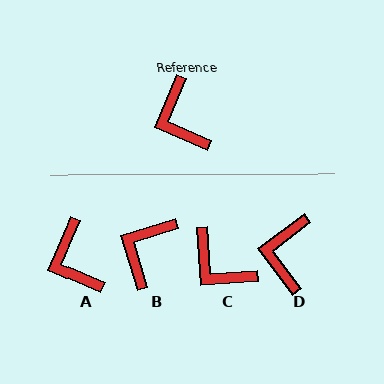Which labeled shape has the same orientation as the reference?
A.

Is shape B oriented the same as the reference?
No, it is off by about 50 degrees.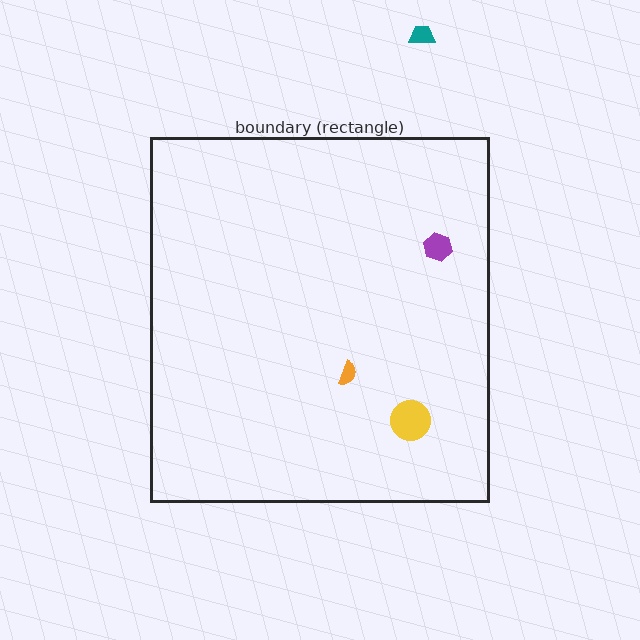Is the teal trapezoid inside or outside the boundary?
Outside.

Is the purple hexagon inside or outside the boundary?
Inside.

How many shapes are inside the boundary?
3 inside, 1 outside.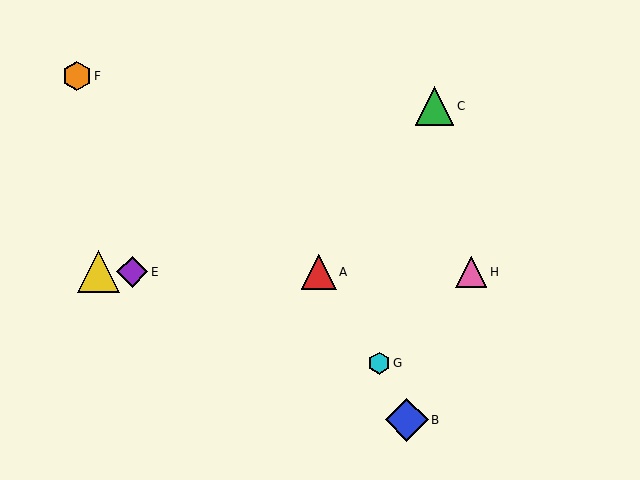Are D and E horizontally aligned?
Yes, both are at y≈272.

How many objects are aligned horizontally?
4 objects (A, D, E, H) are aligned horizontally.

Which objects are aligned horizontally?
Objects A, D, E, H are aligned horizontally.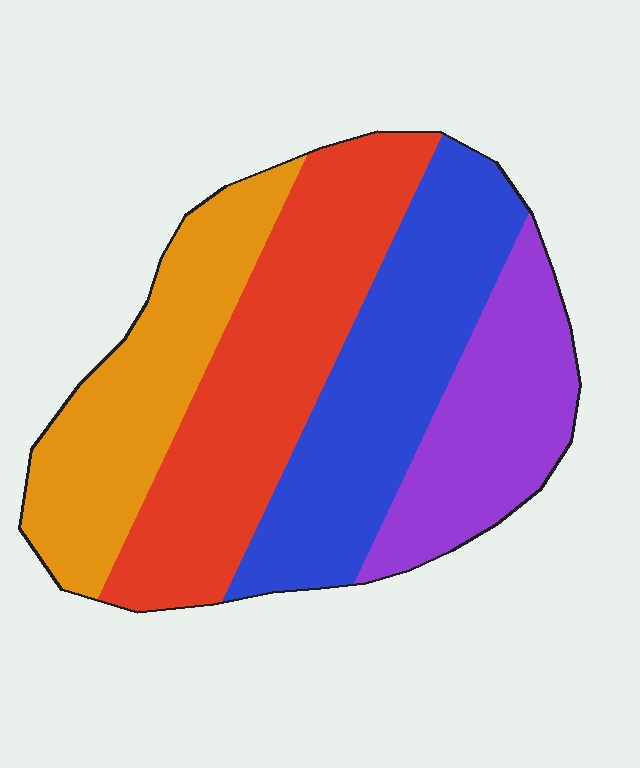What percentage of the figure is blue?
Blue takes up about one quarter (1/4) of the figure.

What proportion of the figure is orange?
Orange covers around 25% of the figure.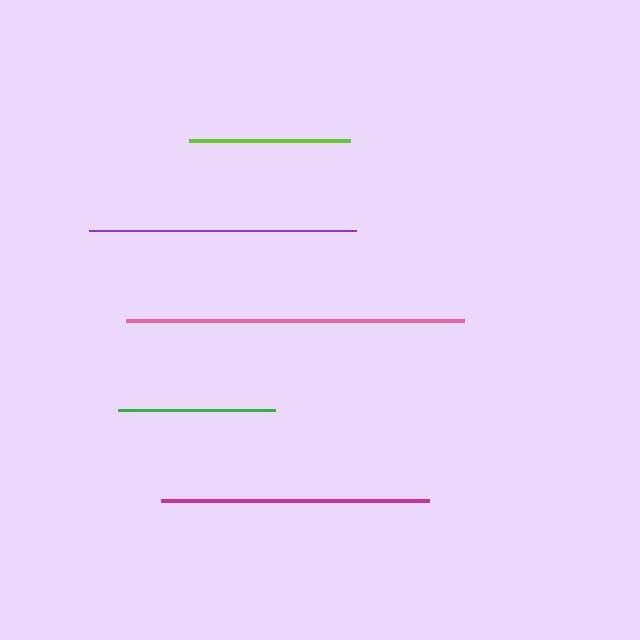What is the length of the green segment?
The green segment is approximately 156 pixels long.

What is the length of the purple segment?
The purple segment is approximately 268 pixels long.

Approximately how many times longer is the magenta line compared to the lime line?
The magenta line is approximately 1.7 times the length of the lime line.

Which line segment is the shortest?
The green line is the shortest at approximately 156 pixels.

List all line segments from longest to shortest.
From longest to shortest: pink, purple, magenta, lime, green.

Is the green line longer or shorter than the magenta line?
The magenta line is longer than the green line.